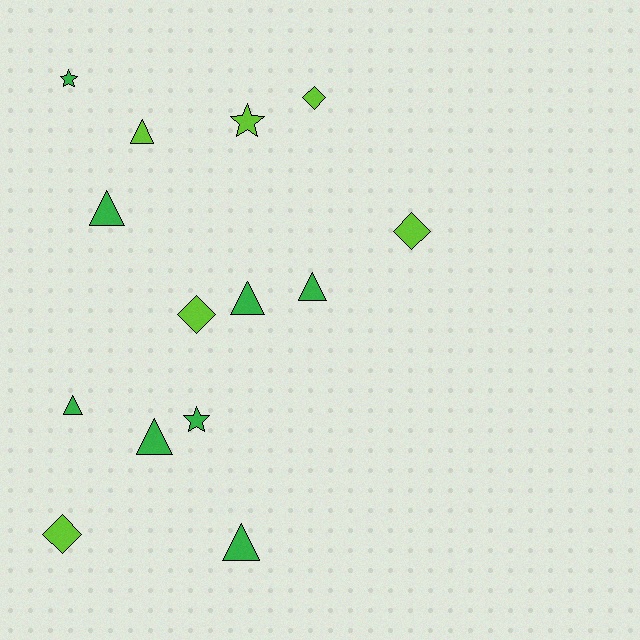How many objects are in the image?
There are 14 objects.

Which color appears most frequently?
Green, with 8 objects.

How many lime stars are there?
There is 1 lime star.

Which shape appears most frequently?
Triangle, with 7 objects.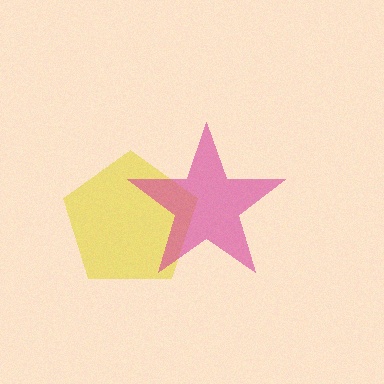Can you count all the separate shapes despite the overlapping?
Yes, there are 2 separate shapes.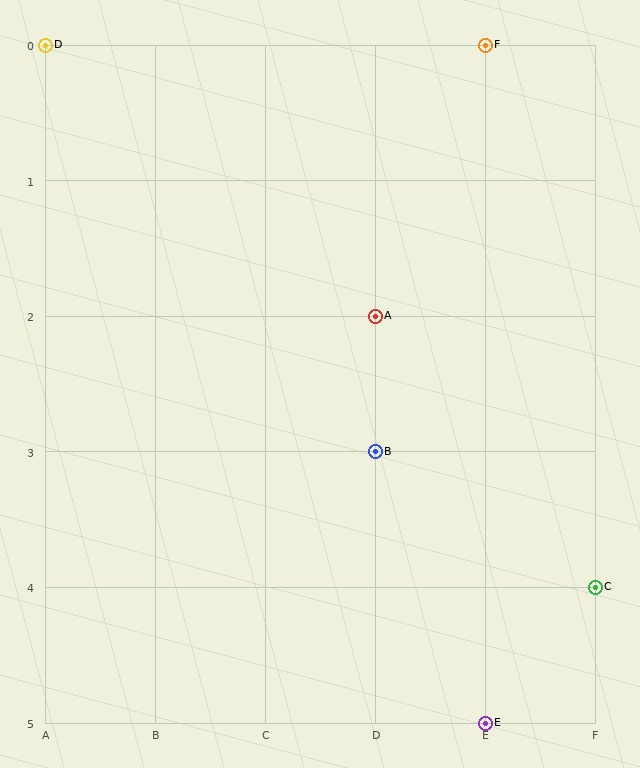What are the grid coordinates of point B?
Point B is at grid coordinates (D, 3).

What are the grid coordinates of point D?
Point D is at grid coordinates (A, 0).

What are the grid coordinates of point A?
Point A is at grid coordinates (D, 2).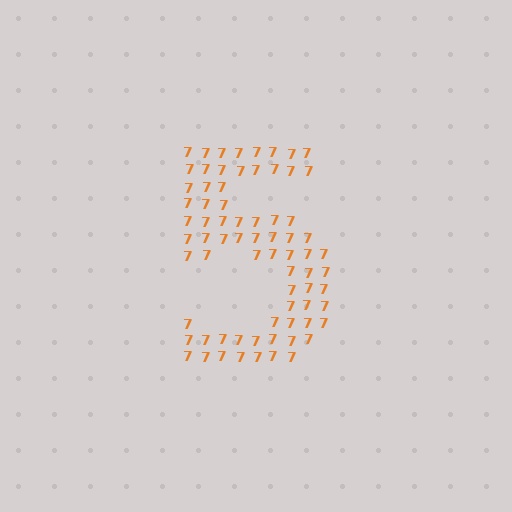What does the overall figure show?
The overall figure shows the digit 5.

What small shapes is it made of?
It is made of small digit 7's.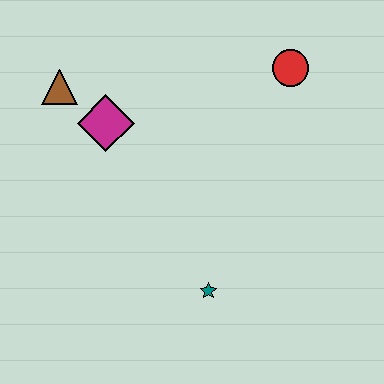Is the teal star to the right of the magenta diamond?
Yes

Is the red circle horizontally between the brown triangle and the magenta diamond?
No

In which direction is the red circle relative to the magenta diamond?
The red circle is to the right of the magenta diamond.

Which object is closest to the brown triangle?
The magenta diamond is closest to the brown triangle.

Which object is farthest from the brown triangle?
The teal star is farthest from the brown triangle.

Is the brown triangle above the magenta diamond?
Yes